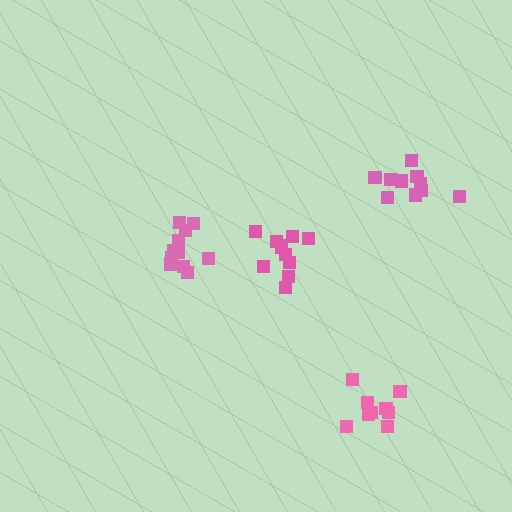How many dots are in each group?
Group 1: 11 dots, Group 2: 11 dots, Group 3: 9 dots, Group 4: 11 dots (42 total).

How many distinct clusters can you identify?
There are 4 distinct clusters.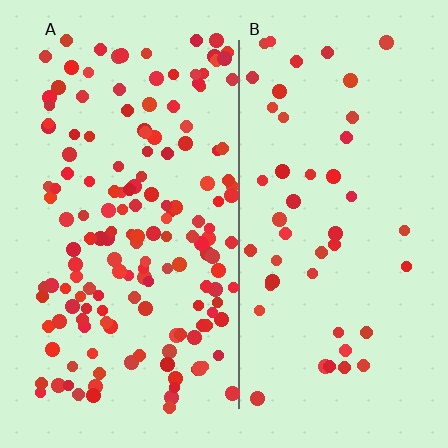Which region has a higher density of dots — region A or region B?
A (the left).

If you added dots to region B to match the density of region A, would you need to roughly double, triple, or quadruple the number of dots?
Approximately triple.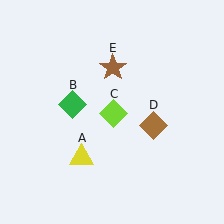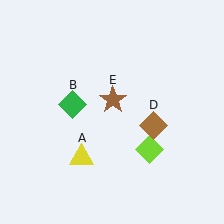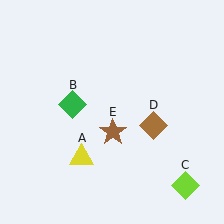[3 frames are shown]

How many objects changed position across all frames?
2 objects changed position: lime diamond (object C), brown star (object E).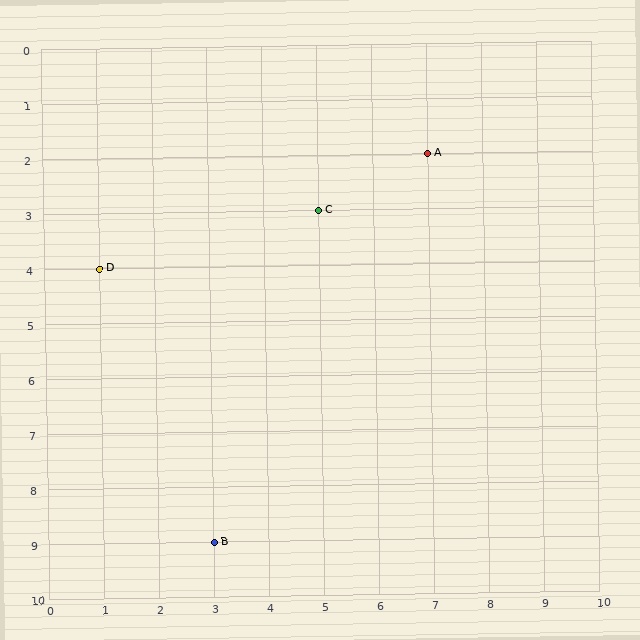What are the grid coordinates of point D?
Point D is at grid coordinates (1, 4).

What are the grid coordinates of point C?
Point C is at grid coordinates (5, 3).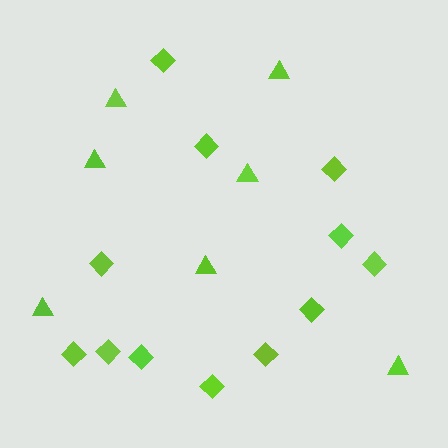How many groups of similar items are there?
There are 2 groups: one group of diamonds (12) and one group of triangles (7).